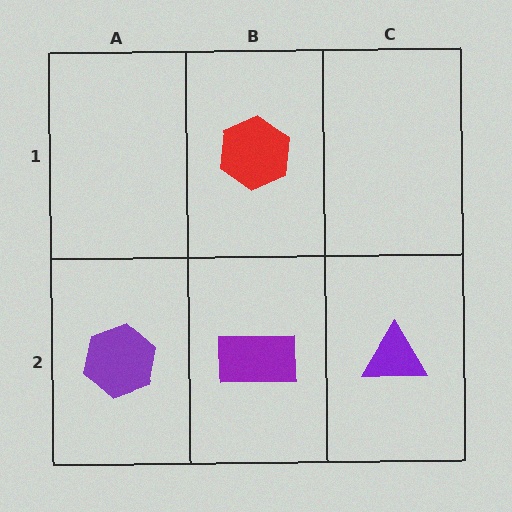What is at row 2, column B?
A purple rectangle.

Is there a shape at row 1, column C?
No, that cell is empty.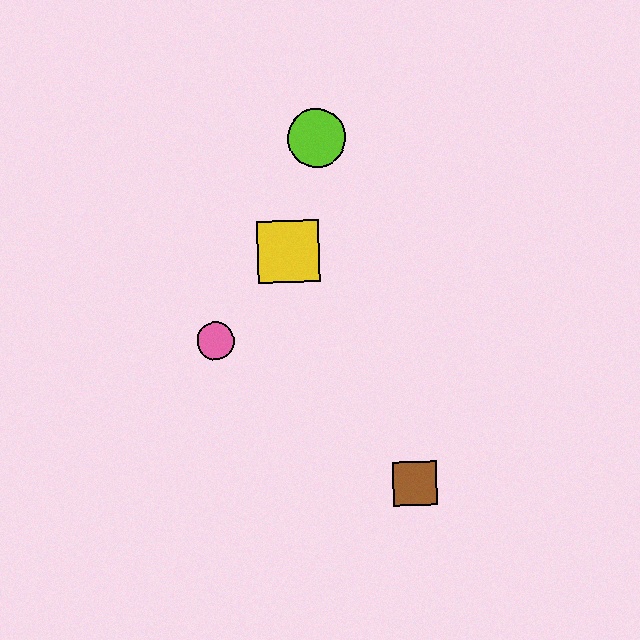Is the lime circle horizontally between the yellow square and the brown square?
Yes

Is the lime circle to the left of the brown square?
Yes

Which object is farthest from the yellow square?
The brown square is farthest from the yellow square.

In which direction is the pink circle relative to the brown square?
The pink circle is to the left of the brown square.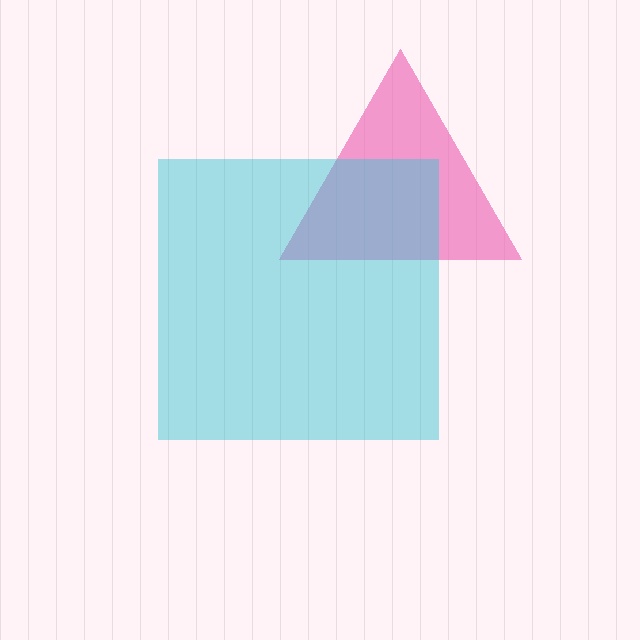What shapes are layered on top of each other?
The layered shapes are: a pink triangle, a cyan square.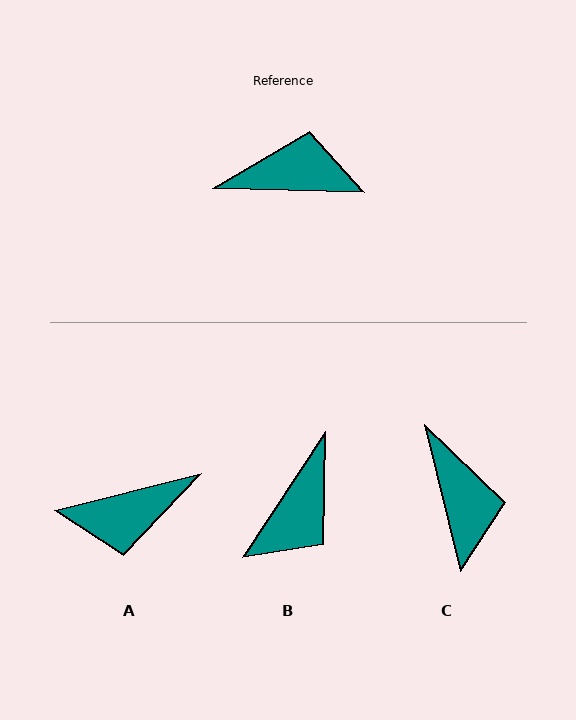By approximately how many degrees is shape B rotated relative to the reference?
Approximately 122 degrees clockwise.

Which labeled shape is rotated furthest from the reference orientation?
A, about 164 degrees away.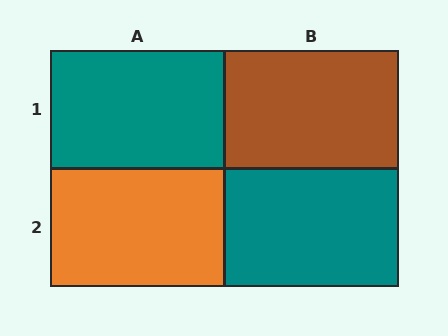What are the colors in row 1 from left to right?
Teal, brown.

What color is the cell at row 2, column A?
Orange.